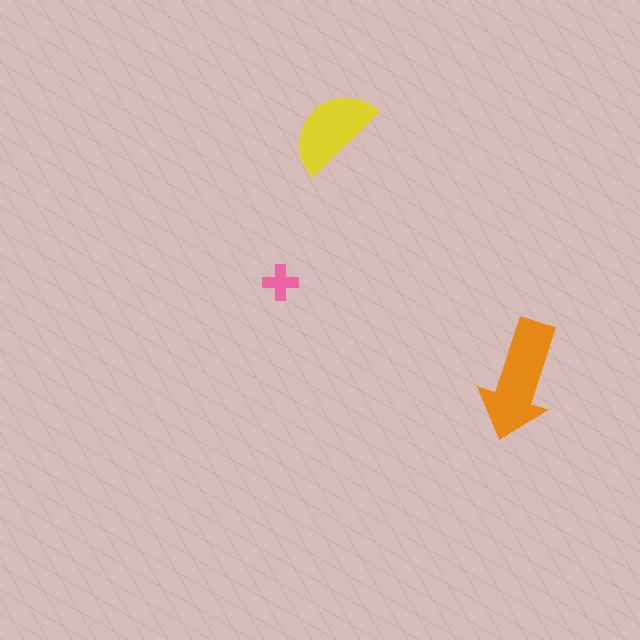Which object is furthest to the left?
The pink cross is leftmost.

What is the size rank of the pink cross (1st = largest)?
3rd.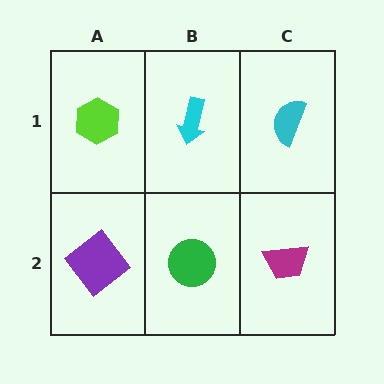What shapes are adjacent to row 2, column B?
A cyan arrow (row 1, column B), a purple diamond (row 2, column A), a magenta trapezoid (row 2, column C).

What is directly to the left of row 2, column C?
A green circle.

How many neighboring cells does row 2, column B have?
3.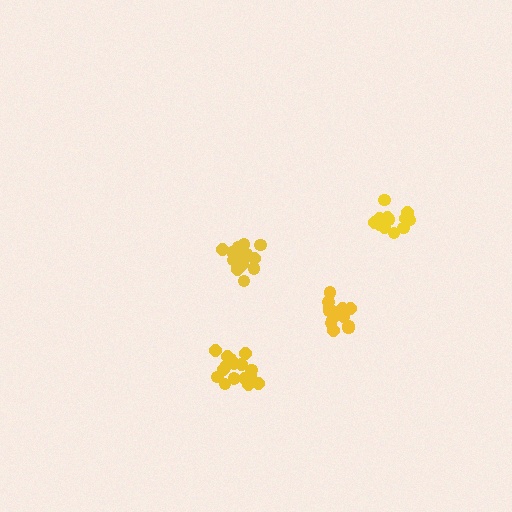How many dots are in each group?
Group 1: 17 dots, Group 2: 13 dots, Group 3: 13 dots, Group 4: 17 dots (60 total).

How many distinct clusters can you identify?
There are 4 distinct clusters.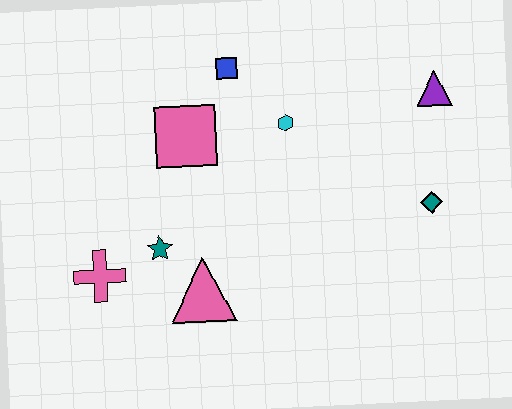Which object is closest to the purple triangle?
The teal diamond is closest to the purple triangle.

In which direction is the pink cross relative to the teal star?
The pink cross is to the left of the teal star.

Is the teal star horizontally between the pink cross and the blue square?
Yes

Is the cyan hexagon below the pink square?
No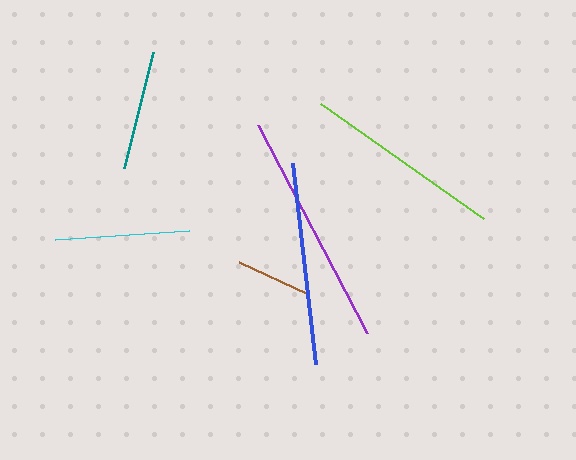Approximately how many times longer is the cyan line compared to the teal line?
The cyan line is approximately 1.1 times the length of the teal line.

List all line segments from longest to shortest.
From longest to shortest: purple, blue, lime, cyan, teal, brown.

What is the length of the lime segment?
The lime segment is approximately 199 pixels long.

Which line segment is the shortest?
The brown line is the shortest at approximately 77 pixels.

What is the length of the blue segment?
The blue segment is approximately 202 pixels long.